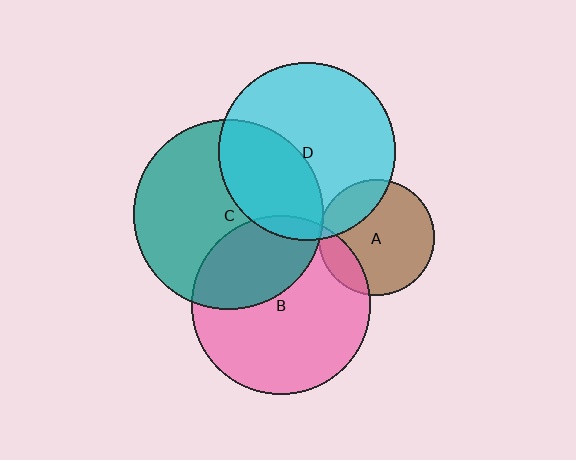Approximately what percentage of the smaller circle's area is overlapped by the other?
Approximately 5%.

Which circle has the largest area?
Circle C (teal).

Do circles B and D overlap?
Yes.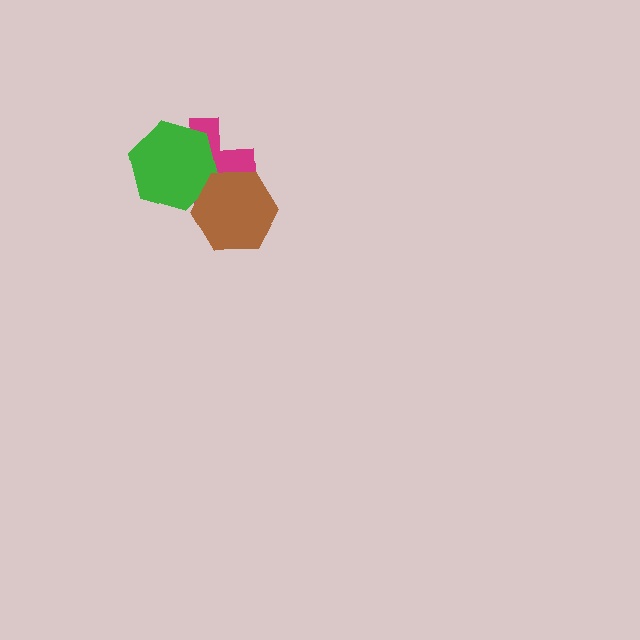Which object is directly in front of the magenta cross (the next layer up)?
The green hexagon is directly in front of the magenta cross.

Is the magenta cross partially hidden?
Yes, it is partially covered by another shape.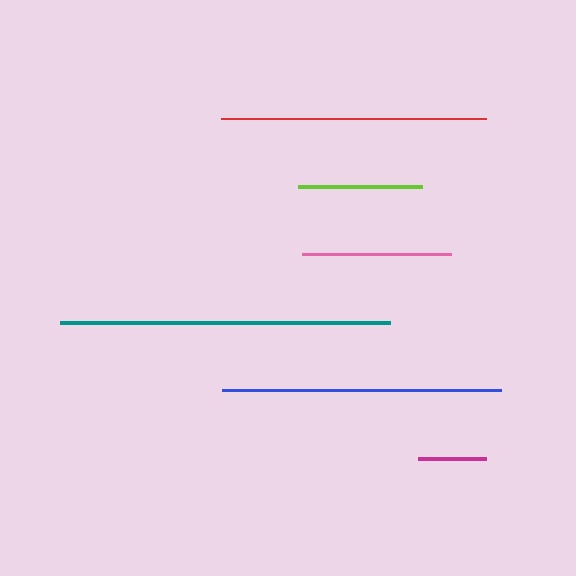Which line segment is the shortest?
The magenta line is the shortest at approximately 67 pixels.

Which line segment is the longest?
The teal line is the longest at approximately 329 pixels.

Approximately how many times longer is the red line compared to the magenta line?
The red line is approximately 3.9 times the length of the magenta line.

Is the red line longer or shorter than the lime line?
The red line is longer than the lime line.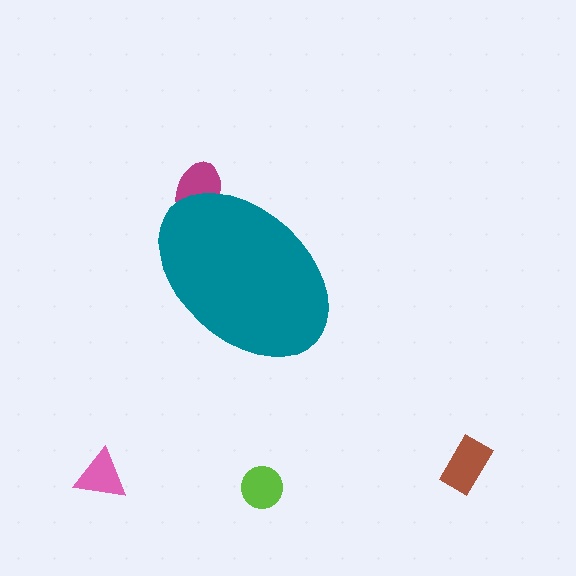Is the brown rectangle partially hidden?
No, the brown rectangle is fully visible.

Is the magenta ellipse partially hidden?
Yes, the magenta ellipse is partially hidden behind the teal ellipse.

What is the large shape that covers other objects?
A teal ellipse.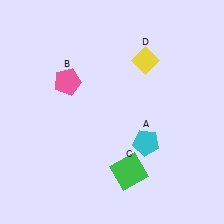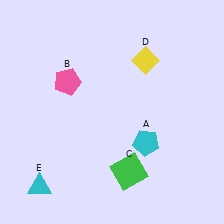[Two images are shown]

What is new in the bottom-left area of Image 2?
A cyan triangle (E) was added in the bottom-left area of Image 2.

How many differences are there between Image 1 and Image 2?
There is 1 difference between the two images.